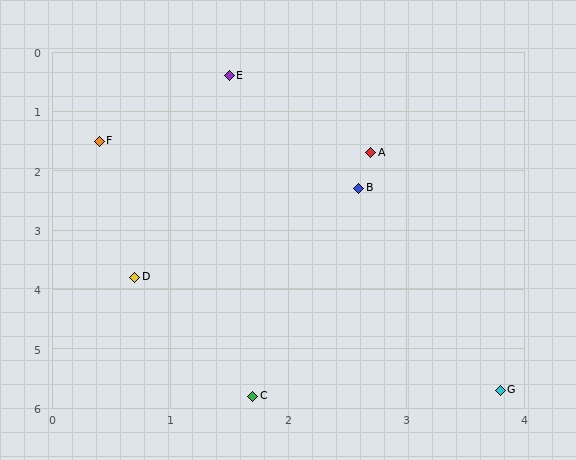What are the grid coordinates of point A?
Point A is at approximately (2.7, 1.7).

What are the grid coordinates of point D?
Point D is at approximately (0.7, 3.8).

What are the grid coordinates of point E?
Point E is at approximately (1.5, 0.4).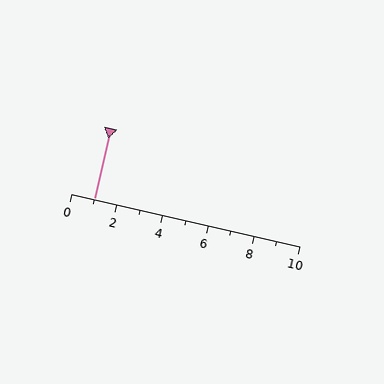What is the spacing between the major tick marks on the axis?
The major ticks are spaced 2 apart.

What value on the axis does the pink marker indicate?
The marker indicates approximately 1.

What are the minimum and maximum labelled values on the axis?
The axis runs from 0 to 10.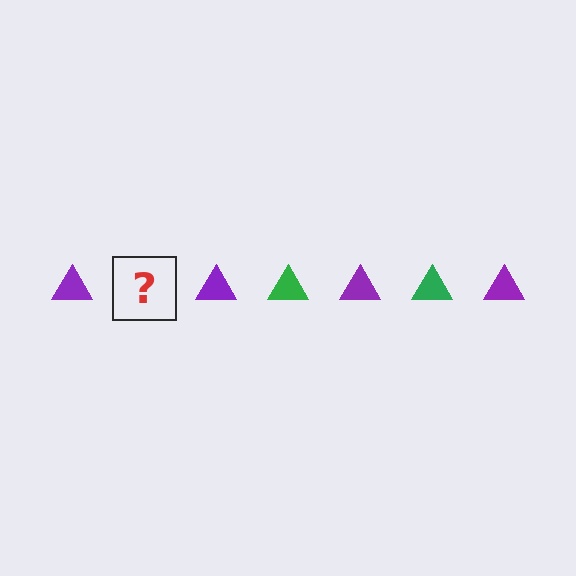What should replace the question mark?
The question mark should be replaced with a green triangle.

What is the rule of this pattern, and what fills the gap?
The rule is that the pattern cycles through purple, green triangles. The gap should be filled with a green triangle.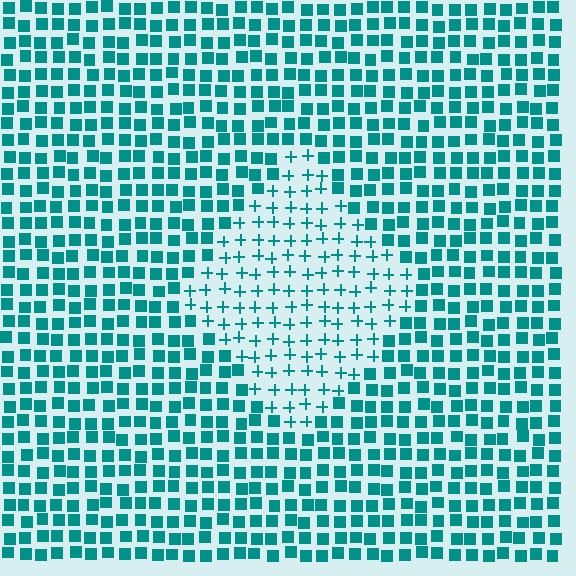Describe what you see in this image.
The image is filled with small teal elements arranged in a uniform grid. A diamond-shaped region contains plus signs, while the surrounding area contains squares. The boundary is defined purely by the change in element shape.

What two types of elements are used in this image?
The image uses plus signs inside the diamond region and squares outside it.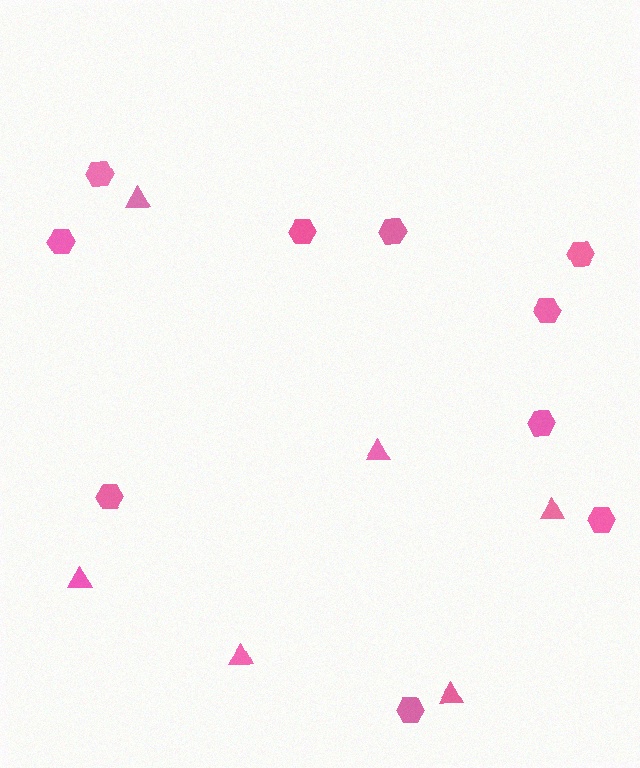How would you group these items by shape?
There are 2 groups: one group of triangles (6) and one group of hexagons (10).